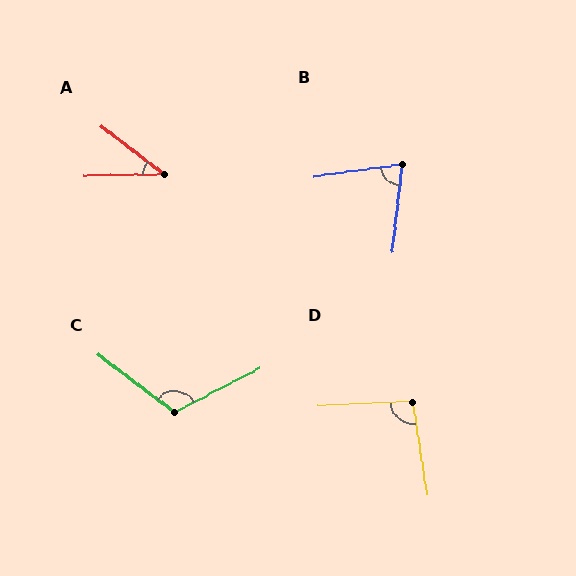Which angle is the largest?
C, at approximately 116 degrees.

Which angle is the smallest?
A, at approximately 38 degrees.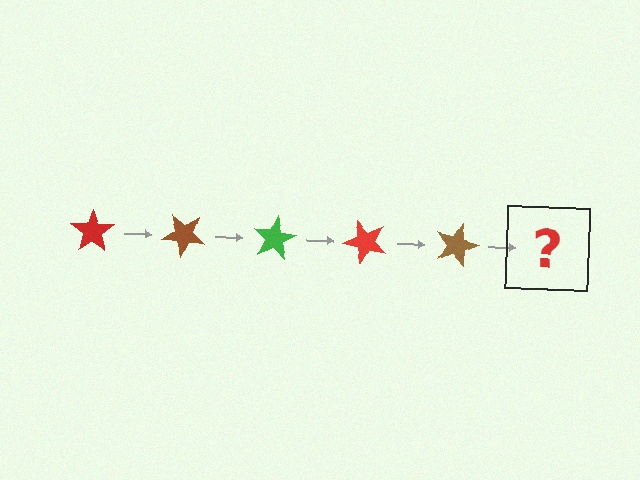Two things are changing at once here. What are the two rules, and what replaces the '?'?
The two rules are that it rotates 40 degrees each step and the color cycles through red, brown, and green. The '?' should be a green star, rotated 200 degrees from the start.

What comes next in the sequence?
The next element should be a green star, rotated 200 degrees from the start.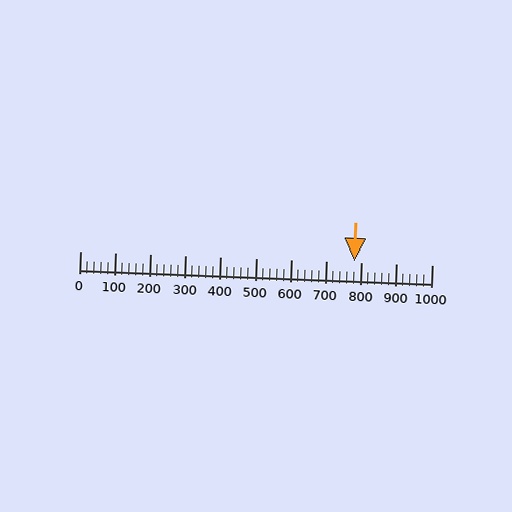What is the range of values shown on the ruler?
The ruler shows values from 0 to 1000.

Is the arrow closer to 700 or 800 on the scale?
The arrow is closer to 800.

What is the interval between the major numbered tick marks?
The major tick marks are spaced 100 units apart.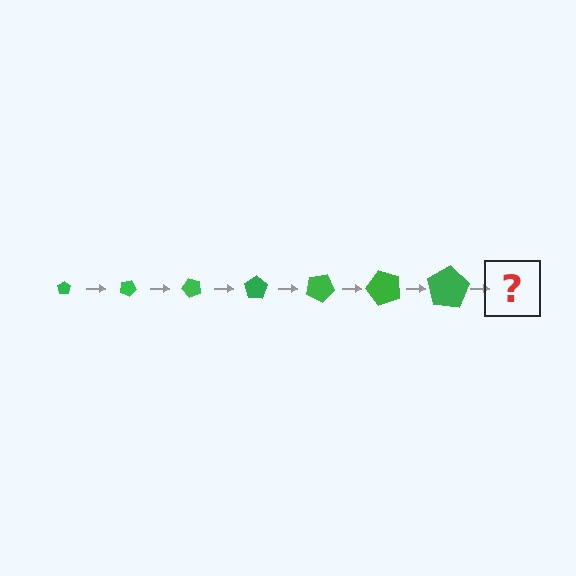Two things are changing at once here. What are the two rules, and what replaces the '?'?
The two rules are that the pentagon grows larger each step and it rotates 25 degrees each step. The '?' should be a pentagon, larger than the previous one and rotated 175 degrees from the start.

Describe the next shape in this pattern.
It should be a pentagon, larger than the previous one and rotated 175 degrees from the start.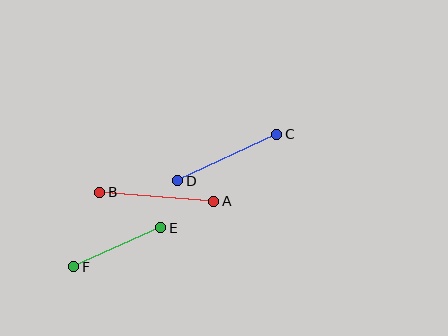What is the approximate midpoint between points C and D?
The midpoint is at approximately (227, 158) pixels.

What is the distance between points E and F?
The distance is approximately 95 pixels.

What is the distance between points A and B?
The distance is approximately 114 pixels.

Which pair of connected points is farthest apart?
Points A and B are farthest apart.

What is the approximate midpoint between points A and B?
The midpoint is at approximately (157, 197) pixels.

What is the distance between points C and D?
The distance is approximately 109 pixels.